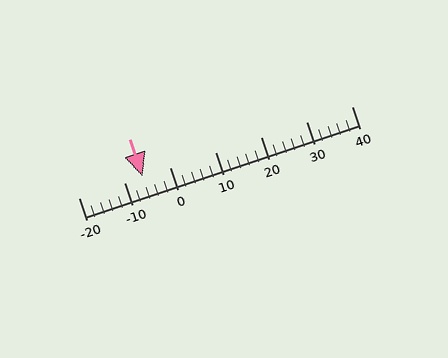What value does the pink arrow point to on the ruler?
The pink arrow points to approximately -6.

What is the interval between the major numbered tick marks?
The major tick marks are spaced 10 units apart.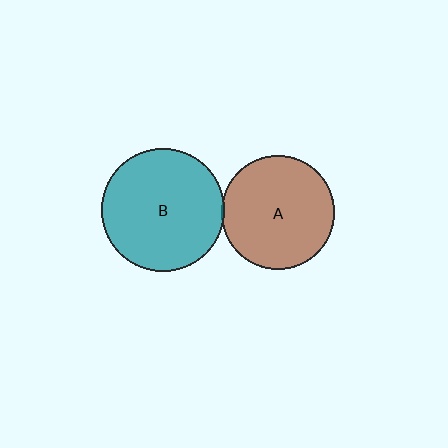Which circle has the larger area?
Circle B (teal).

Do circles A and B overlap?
Yes.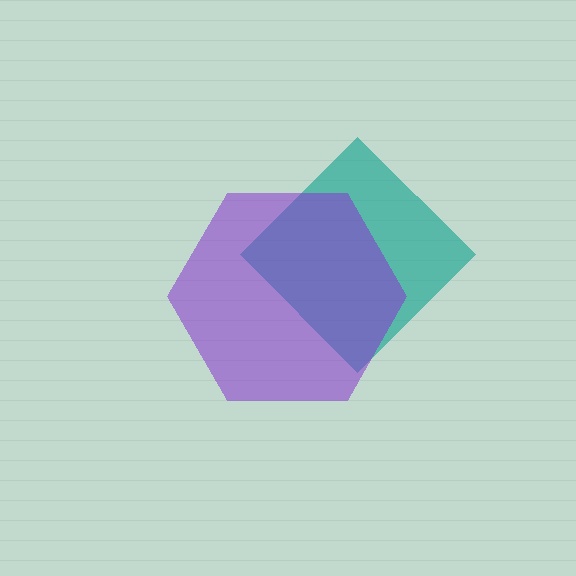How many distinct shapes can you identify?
There are 2 distinct shapes: a teal diamond, a purple hexagon.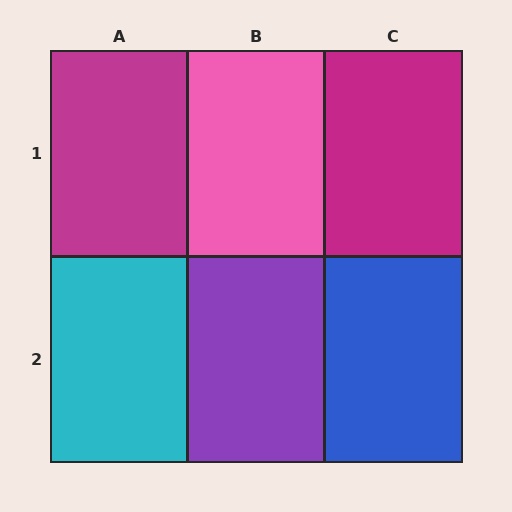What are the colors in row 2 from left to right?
Cyan, purple, blue.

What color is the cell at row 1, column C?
Magenta.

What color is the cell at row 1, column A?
Magenta.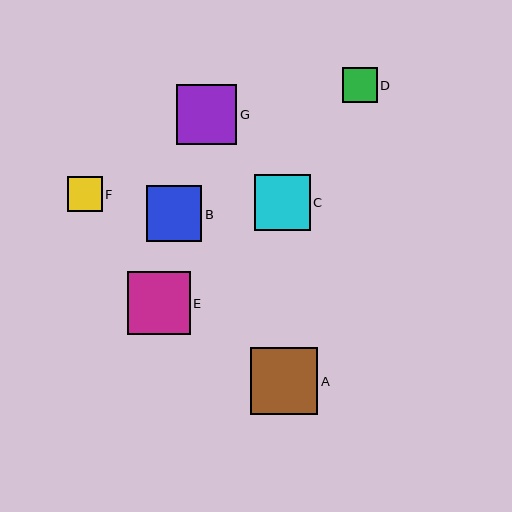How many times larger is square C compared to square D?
Square C is approximately 1.6 times the size of square D.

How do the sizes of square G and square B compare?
Square G and square B are approximately the same size.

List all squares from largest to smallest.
From largest to smallest: A, E, G, C, B, F, D.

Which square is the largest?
Square A is the largest with a size of approximately 67 pixels.